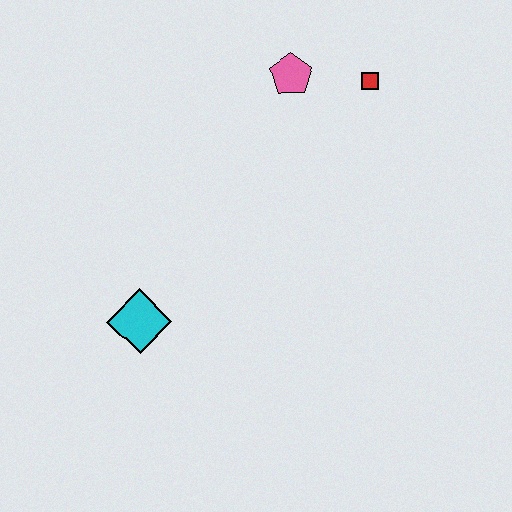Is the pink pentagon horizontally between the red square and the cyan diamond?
Yes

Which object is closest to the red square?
The pink pentagon is closest to the red square.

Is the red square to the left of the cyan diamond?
No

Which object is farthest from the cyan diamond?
The red square is farthest from the cyan diamond.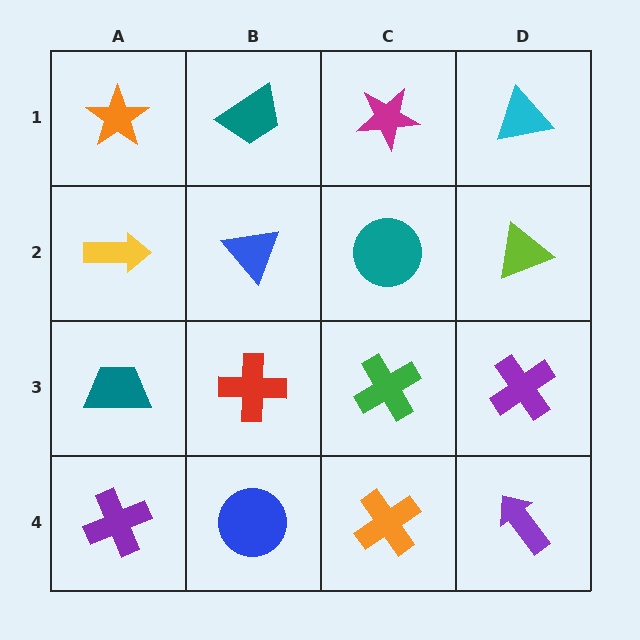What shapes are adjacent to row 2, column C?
A magenta star (row 1, column C), a green cross (row 3, column C), a blue triangle (row 2, column B), a lime triangle (row 2, column D).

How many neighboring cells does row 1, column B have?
3.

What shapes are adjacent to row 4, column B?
A red cross (row 3, column B), a purple cross (row 4, column A), an orange cross (row 4, column C).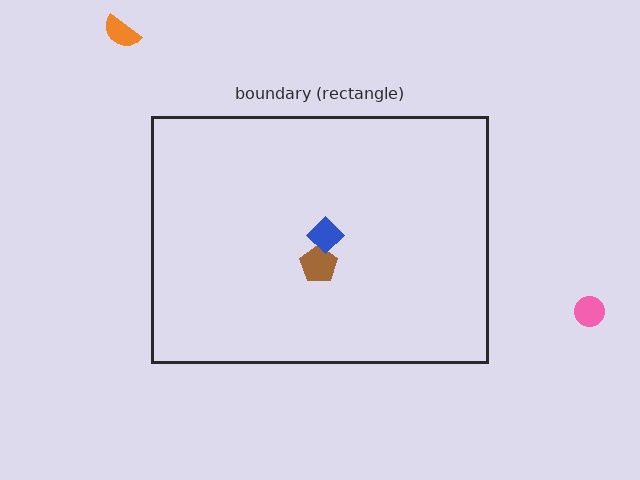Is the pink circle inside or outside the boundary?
Outside.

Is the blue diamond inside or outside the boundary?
Inside.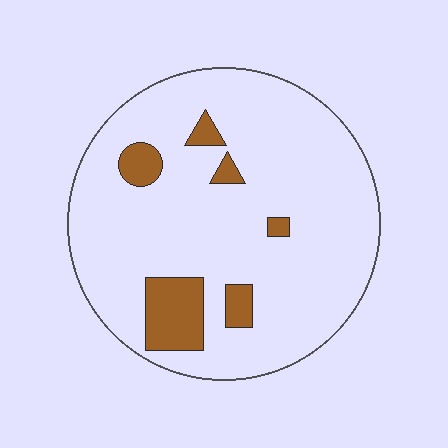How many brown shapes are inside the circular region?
6.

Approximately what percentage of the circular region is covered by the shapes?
Approximately 10%.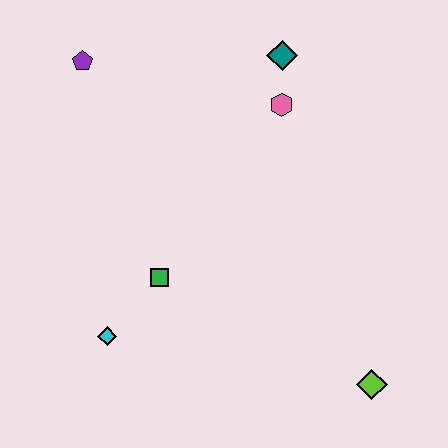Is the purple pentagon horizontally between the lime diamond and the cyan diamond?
No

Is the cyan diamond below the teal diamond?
Yes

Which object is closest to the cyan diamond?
The green square is closest to the cyan diamond.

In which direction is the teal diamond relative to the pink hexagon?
The teal diamond is above the pink hexagon.